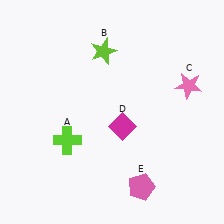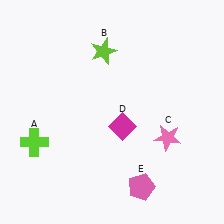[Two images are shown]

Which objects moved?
The objects that moved are: the lime cross (A), the pink star (C).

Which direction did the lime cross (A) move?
The lime cross (A) moved left.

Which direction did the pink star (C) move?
The pink star (C) moved down.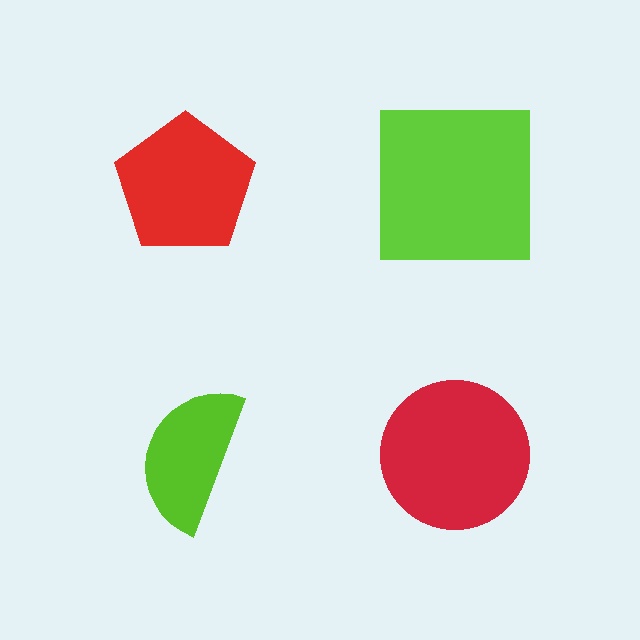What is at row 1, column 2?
A lime square.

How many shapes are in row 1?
2 shapes.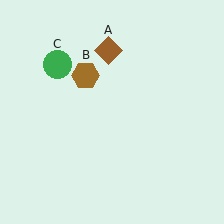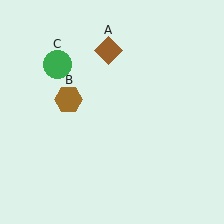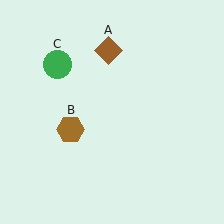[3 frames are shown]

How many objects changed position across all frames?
1 object changed position: brown hexagon (object B).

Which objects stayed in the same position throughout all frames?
Brown diamond (object A) and green circle (object C) remained stationary.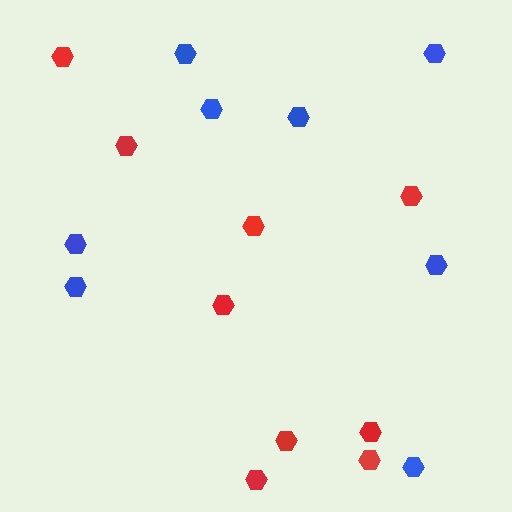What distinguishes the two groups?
There are 2 groups: one group of blue hexagons (8) and one group of red hexagons (9).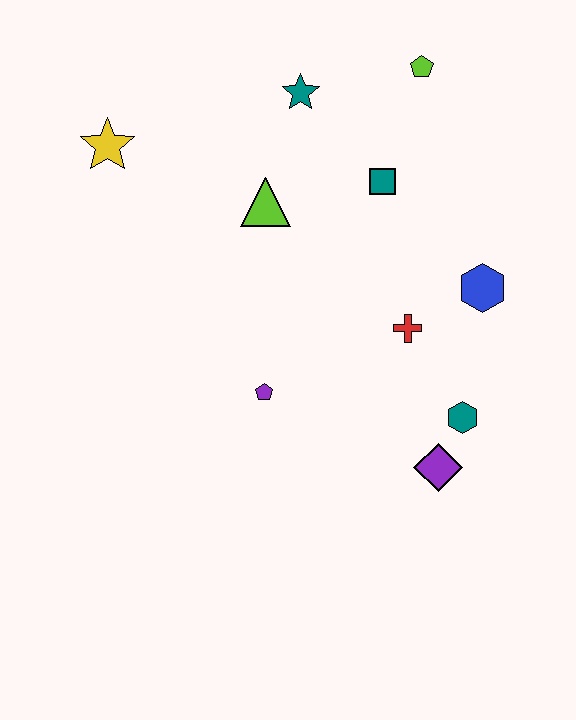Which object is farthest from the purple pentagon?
The lime pentagon is farthest from the purple pentagon.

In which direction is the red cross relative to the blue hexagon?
The red cross is to the left of the blue hexagon.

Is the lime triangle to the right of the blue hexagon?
No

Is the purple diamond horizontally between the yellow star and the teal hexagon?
Yes